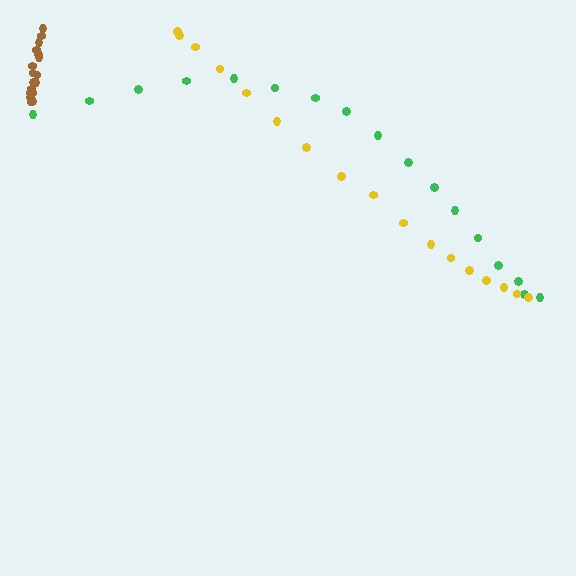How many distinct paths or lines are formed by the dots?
There are 3 distinct paths.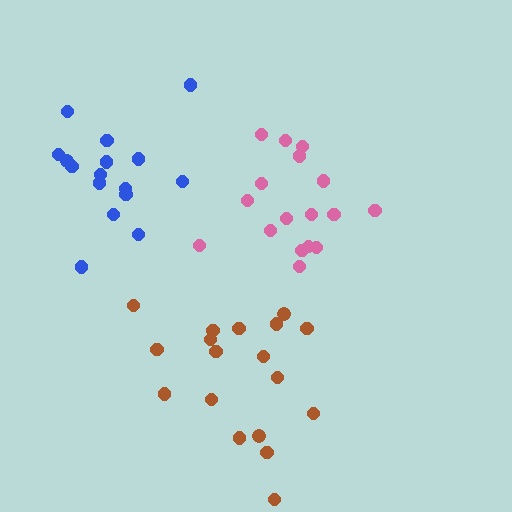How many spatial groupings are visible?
There are 3 spatial groupings.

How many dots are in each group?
Group 1: 17 dots, Group 2: 18 dots, Group 3: 16 dots (51 total).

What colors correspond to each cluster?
The clusters are colored: pink, brown, blue.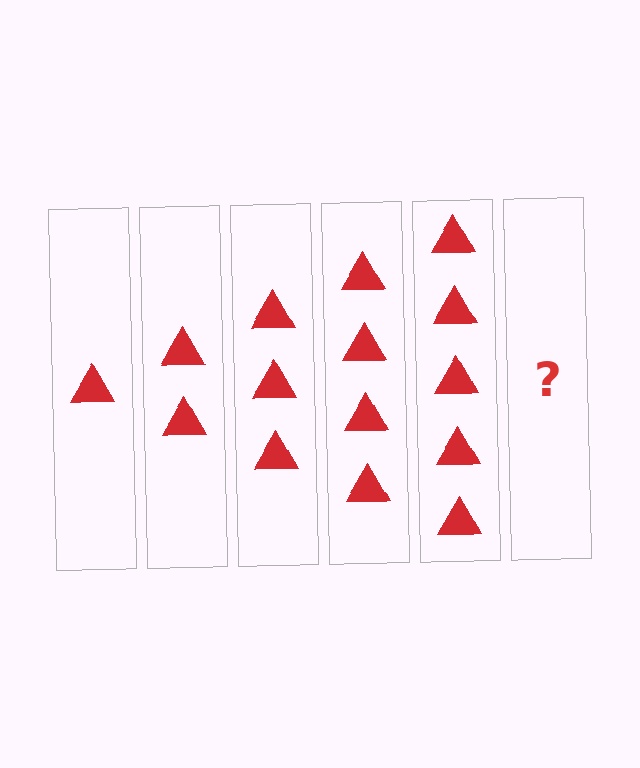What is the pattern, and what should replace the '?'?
The pattern is that each step adds one more triangle. The '?' should be 6 triangles.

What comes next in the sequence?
The next element should be 6 triangles.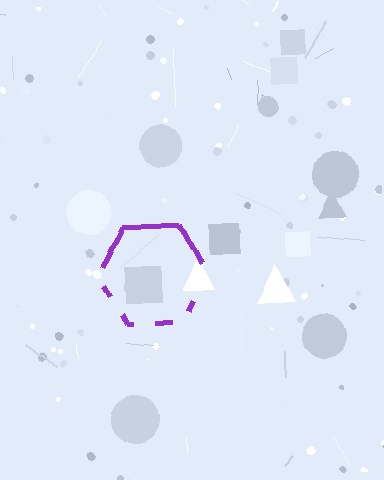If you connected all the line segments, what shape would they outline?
They would outline a hexagon.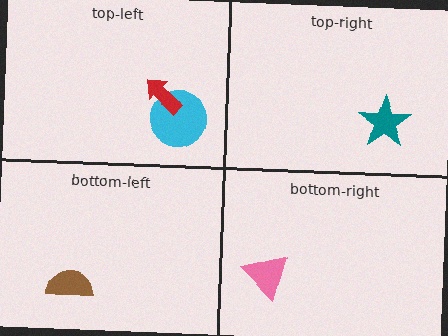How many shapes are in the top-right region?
1.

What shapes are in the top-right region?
The teal star.